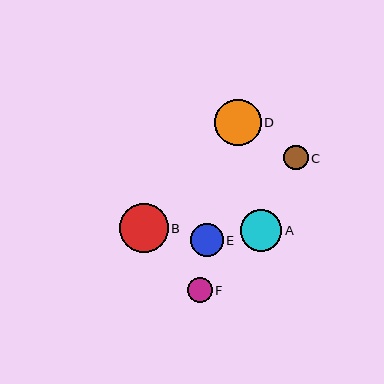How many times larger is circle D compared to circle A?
Circle D is approximately 1.1 times the size of circle A.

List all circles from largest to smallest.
From largest to smallest: B, D, A, E, F, C.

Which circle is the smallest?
Circle C is the smallest with a size of approximately 24 pixels.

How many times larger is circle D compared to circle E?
Circle D is approximately 1.4 times the size of circle E.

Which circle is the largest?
Circle B is the largest with a size of approximately 49 pixels.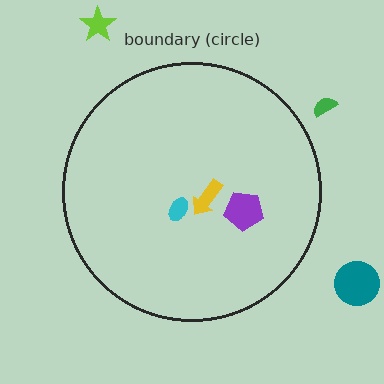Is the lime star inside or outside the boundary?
Outside.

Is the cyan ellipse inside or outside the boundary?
Inside.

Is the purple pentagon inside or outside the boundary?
Inside.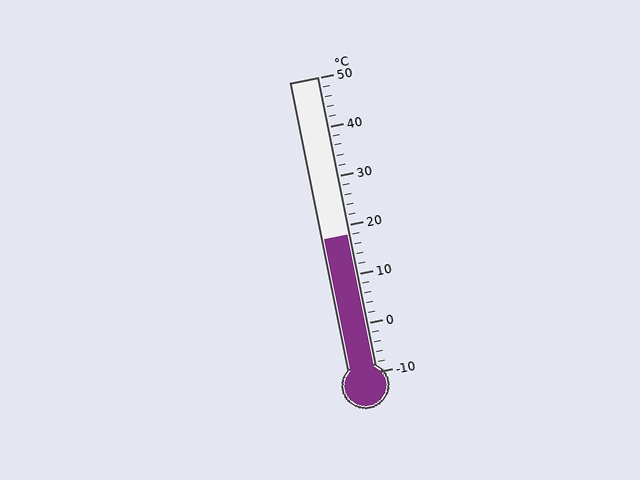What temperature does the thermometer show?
The thermometer shows approximately 18°C.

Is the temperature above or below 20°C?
The temperature is below 20°C.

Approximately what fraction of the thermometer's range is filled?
The thermometer is filled to approximately 45% of its range.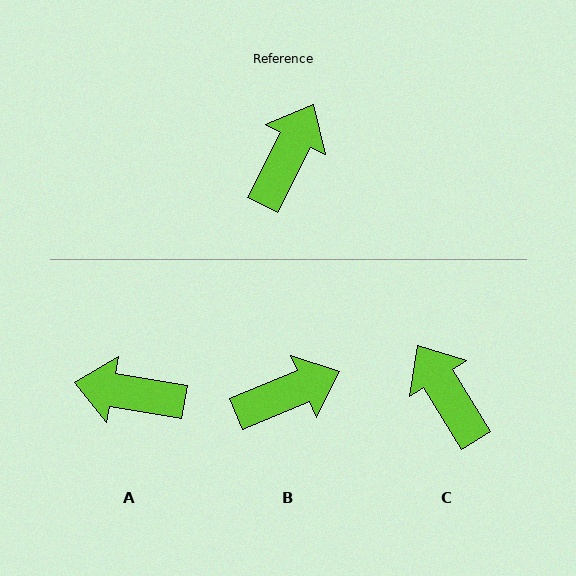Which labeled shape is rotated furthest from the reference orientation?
A, about 107 degrees away.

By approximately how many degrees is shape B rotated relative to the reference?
Approximately 41 degrees clockwise.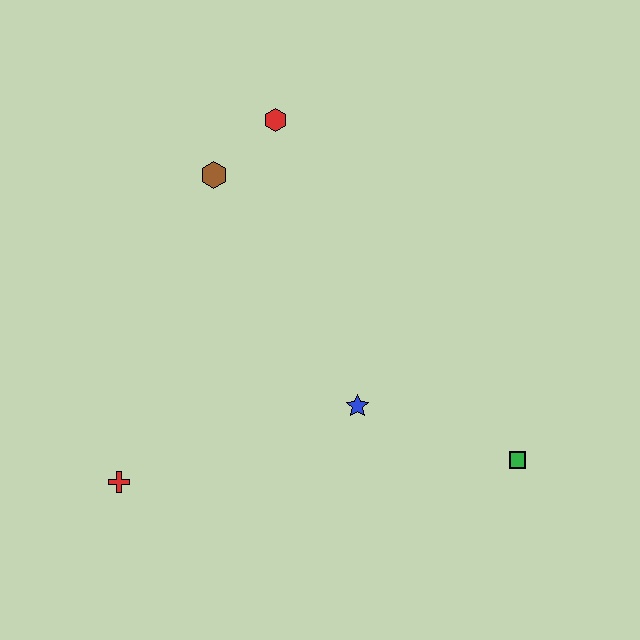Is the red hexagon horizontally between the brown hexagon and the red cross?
No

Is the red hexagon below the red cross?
No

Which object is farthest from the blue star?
The red hexagon is farthest from the blue star.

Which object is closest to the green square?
The blue star is closest to the green square.